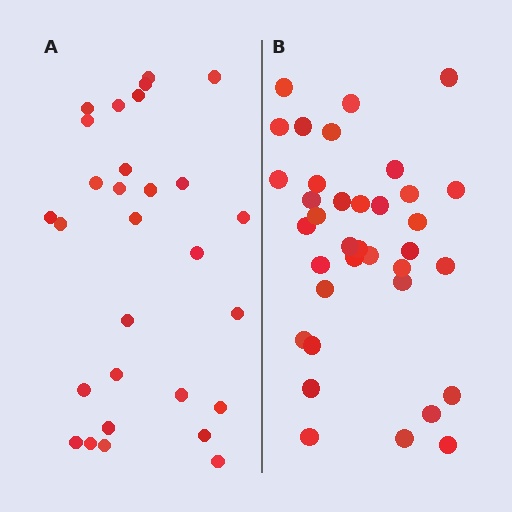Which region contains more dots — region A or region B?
Region B (the right region) has more dots.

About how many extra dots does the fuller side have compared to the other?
Region B has roughly 8 or so more dots than region A.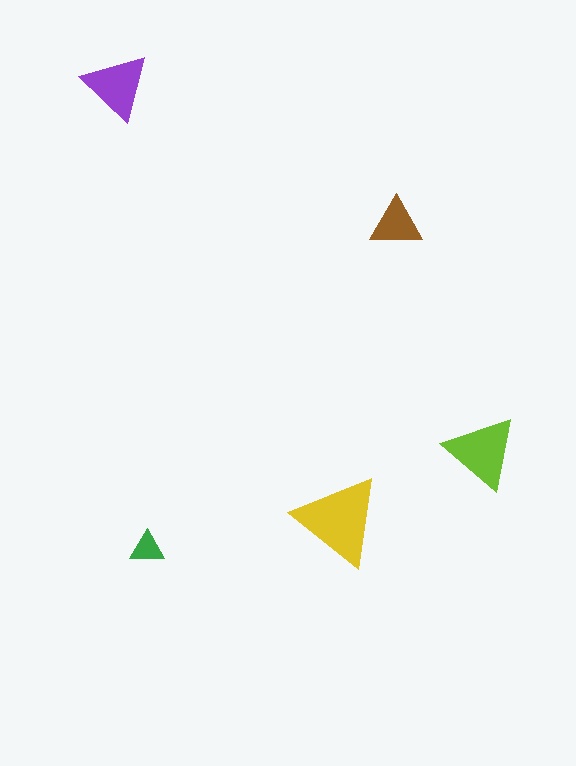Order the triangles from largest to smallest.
the yellow one, the lime one, the purple one, the brown one, the green one.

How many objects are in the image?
There are 5 objects in the image.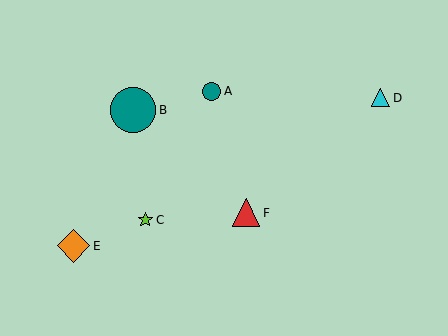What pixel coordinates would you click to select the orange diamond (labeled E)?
Click at (74, 246) to select the orange diamond E.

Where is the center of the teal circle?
The center of the teal circle is at (133, 110).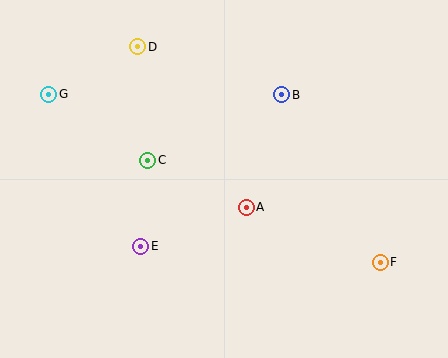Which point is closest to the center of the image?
Point A at (246, 207) is closest to the center.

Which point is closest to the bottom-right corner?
Point F is closest to the bottom-right corner.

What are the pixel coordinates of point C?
Point C is at (148, 160).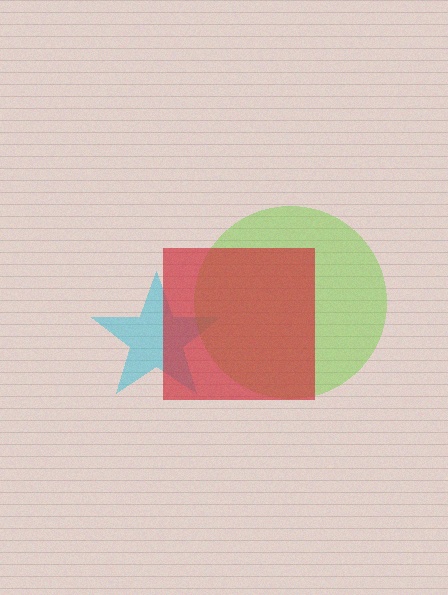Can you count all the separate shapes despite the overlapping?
Yes, there are 3 separate shapes.